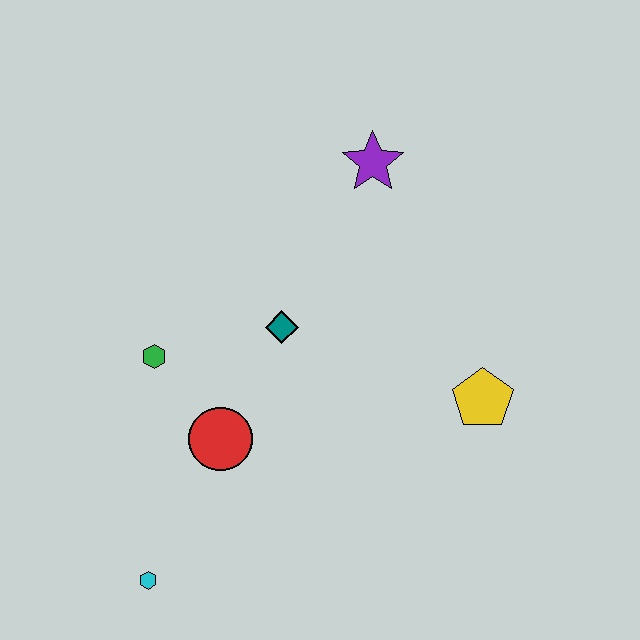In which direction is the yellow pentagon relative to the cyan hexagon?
The yellow pentagon is to the right of the cyan hexagon.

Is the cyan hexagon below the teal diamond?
Yes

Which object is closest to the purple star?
The teal diamond is closest to the purple star.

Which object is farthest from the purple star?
The cyan hexagon is farthest from the purple star.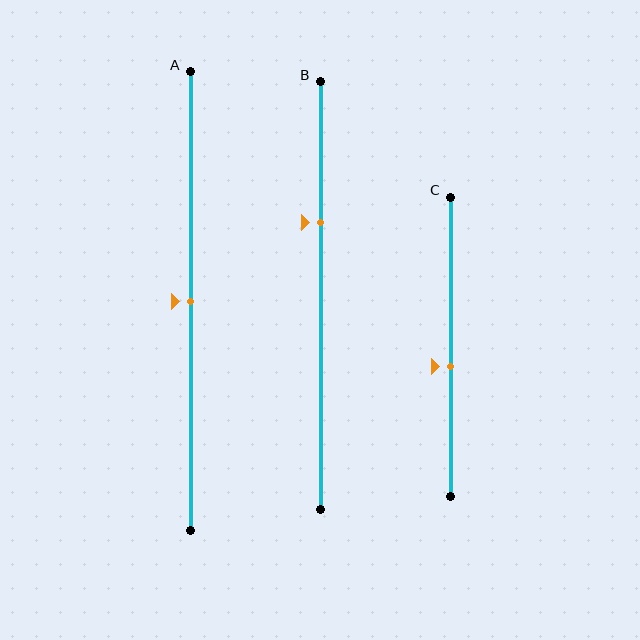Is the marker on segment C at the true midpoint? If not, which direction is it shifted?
No, the marker on segment C is shifted downward by about 6% of the segment length.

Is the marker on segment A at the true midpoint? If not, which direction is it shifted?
Yes, the marker on segment A is at the true midpoint.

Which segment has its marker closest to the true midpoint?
Segment A has its marker closest to the true midpoint.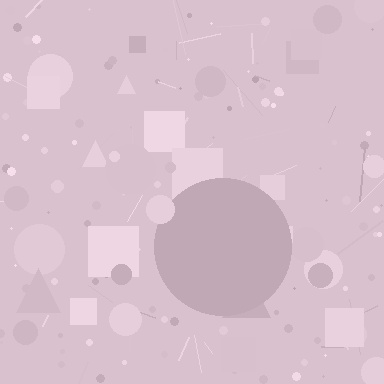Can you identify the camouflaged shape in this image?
The camouflaged shape is a circle.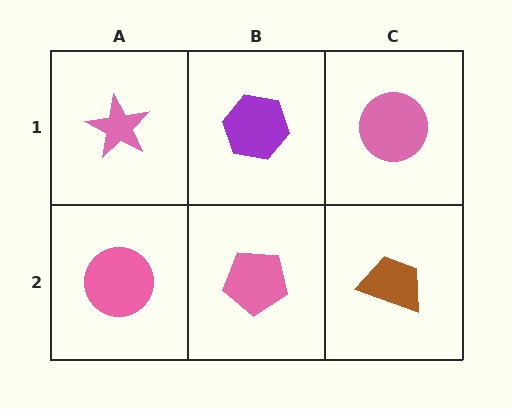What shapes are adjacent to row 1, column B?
A pink pentagon (row 2, column B), a pink star (row 1, column A), a pink circle (row 1, column C).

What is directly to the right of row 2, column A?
A pink pentagon.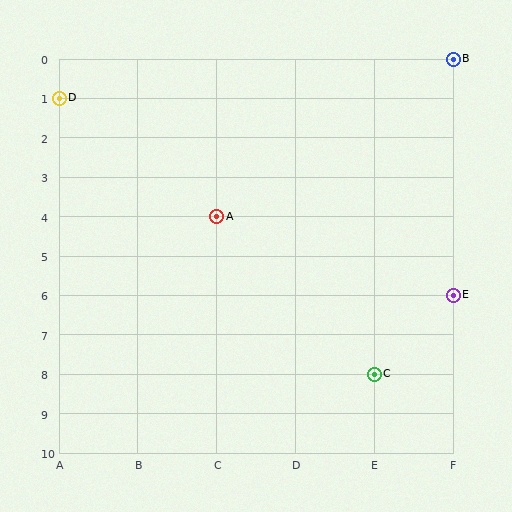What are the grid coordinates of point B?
Point B is at grid coordinates (F, 0).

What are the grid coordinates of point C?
Point C is at grid coordinates (E, 8).